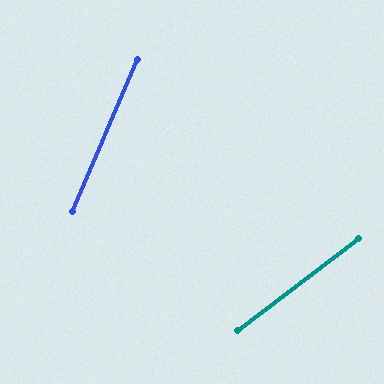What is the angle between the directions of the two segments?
Approximately 30 degrees.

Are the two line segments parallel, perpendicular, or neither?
Neither parallel nor perpendicular — they differ by about 30°.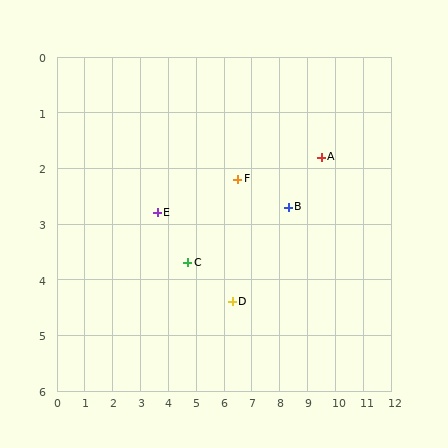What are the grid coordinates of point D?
Point D is at approximately (6.3, 4.4).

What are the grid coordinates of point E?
Point E is at approximately (3.6, 2.8).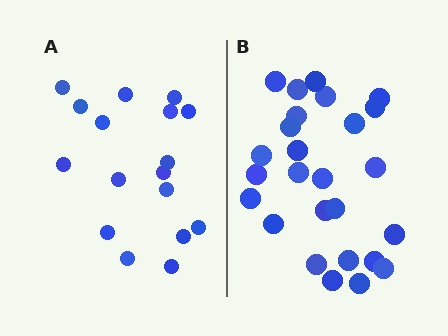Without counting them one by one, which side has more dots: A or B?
Region B (the right region) has more dots.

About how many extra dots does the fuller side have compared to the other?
Region B has roughly 8 or so more dots than region A.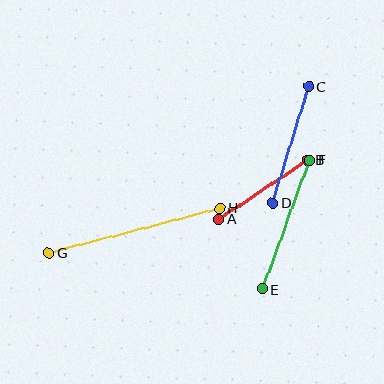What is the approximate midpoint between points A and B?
The midpoint is at approximately (263, 189) pixels.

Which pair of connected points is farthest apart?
Points G and H are farthest apart.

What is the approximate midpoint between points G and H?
The midpoint is at approximately (134, 230) pixels.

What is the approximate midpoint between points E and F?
The midpoint is at approximately (286, 225) pixels.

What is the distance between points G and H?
The distance is approximately 177 pixels.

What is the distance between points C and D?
The distance is approximately 122 pixels.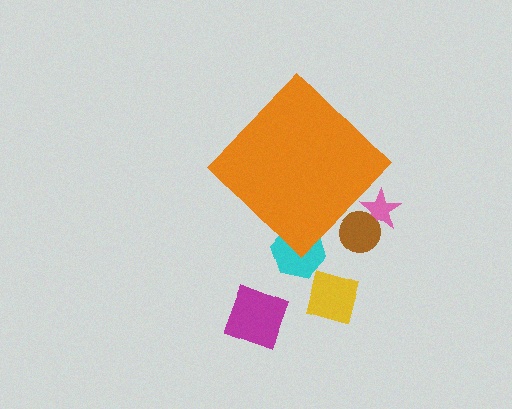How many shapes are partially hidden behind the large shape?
3 shapes are partially hidden.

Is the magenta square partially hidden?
No, the magenta square is fully visible.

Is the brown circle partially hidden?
Yes, the brown circle is partially hidden behind the orange diamond.